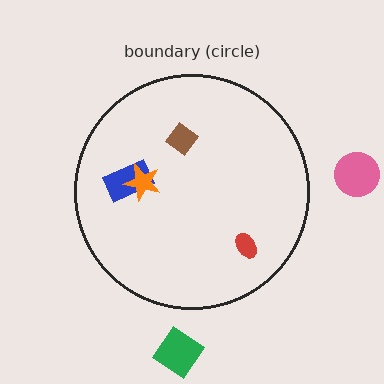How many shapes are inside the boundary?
4 inside, 2 outside.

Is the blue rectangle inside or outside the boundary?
Inside.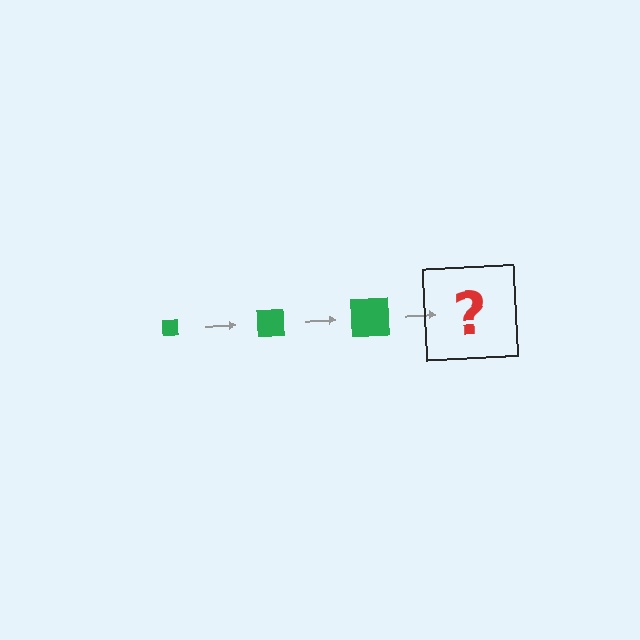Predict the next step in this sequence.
The next step is a green square, larger than the previous one.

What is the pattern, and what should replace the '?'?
The pattern is that the square gets progressively larger each step. The '?' should be a green square, larger than the previous one.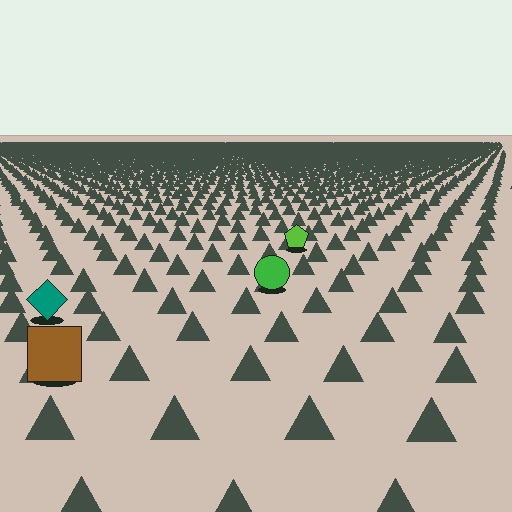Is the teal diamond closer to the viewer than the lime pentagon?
Yes. The teal diamond is closer — you can tell from the texture gradient: the ground texture is coarser near it.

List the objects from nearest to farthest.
From nearest to farthest: the brown square, the teal diamond, the green circle, the lime pentagon.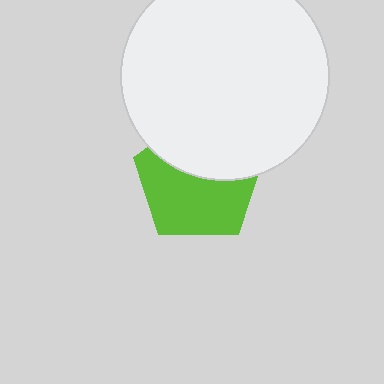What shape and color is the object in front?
The object in front is a white circle.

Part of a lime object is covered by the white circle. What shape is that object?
It is a pentagon.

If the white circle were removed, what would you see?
You would see the complete lime pentagon.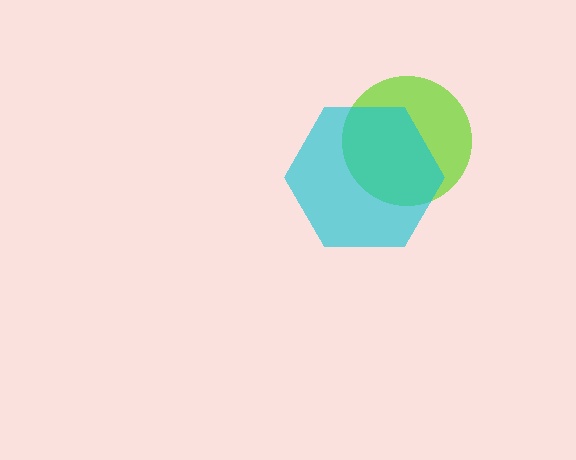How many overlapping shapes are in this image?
There are 2 overlapping shapes in the image.